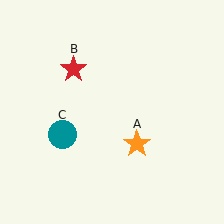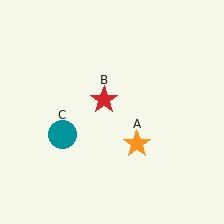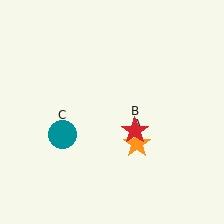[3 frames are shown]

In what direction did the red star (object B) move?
The red star (object B) moved down and to the right.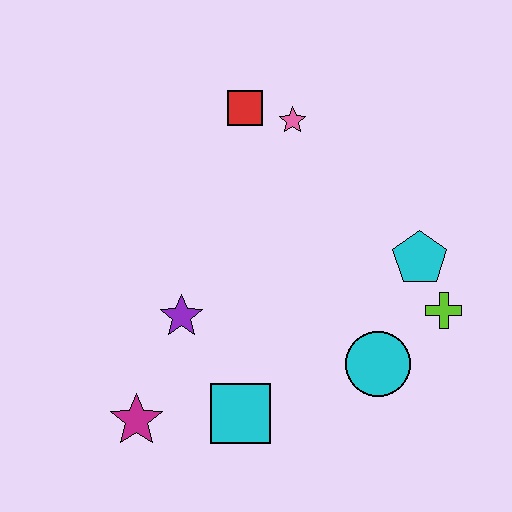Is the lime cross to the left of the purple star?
No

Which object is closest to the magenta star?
The cyan square is closest to the magenta star.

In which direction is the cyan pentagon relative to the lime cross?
The cyan pentagon is above the lime cross.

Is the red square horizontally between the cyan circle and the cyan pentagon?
No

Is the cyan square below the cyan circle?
Yes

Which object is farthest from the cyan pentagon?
The magenta star is farthest from the cyan pentagon.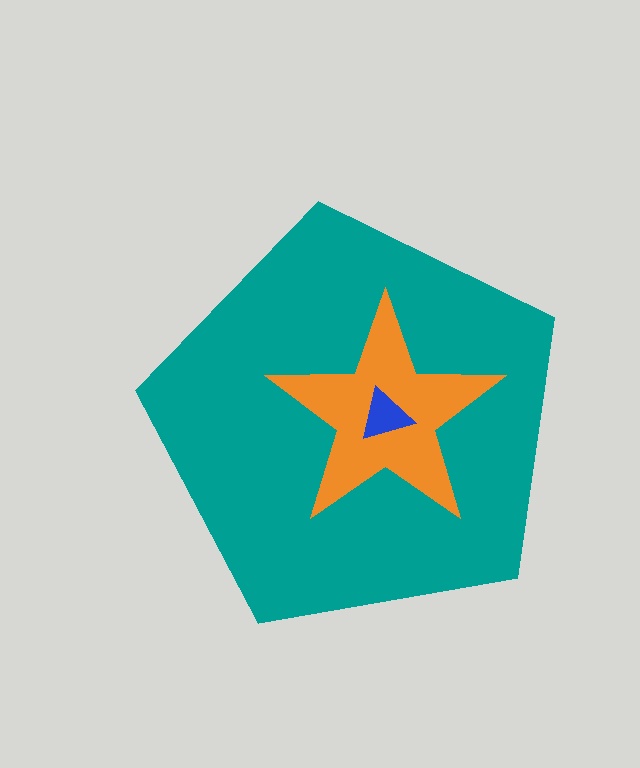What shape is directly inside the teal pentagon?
The orange star.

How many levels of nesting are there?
3.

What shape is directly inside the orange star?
The blue triangle.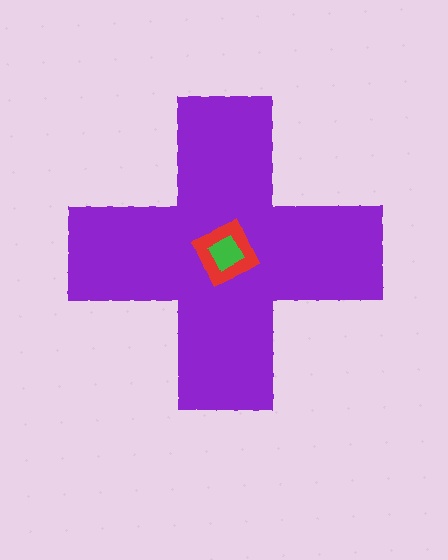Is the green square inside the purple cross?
Yes.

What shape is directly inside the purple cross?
The red diamond.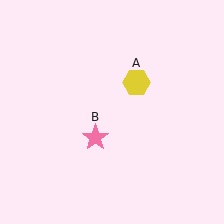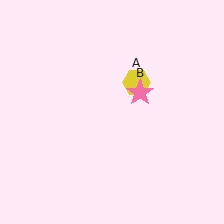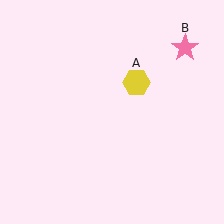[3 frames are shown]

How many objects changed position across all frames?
1 object changed position: pink star (object B).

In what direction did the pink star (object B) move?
The pink star (object B) moved up and to the right.